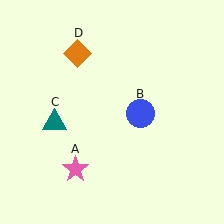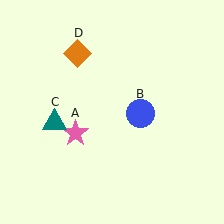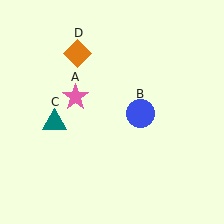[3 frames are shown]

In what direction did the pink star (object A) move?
The pink star (object A) moved up.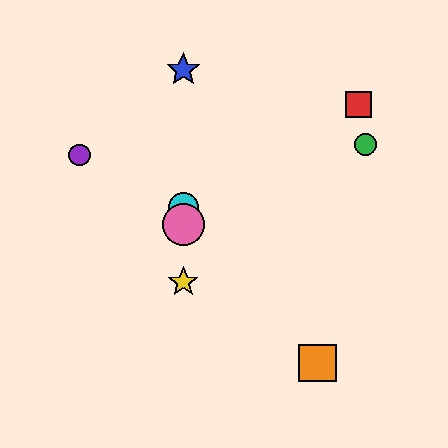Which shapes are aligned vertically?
The blue star, the yellow star, the cyan circle, the pink circle are aligned vertically.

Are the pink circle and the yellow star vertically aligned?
Yes, both are at x≈183.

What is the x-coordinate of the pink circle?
The pink circle is at x≈183.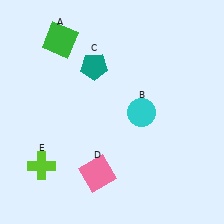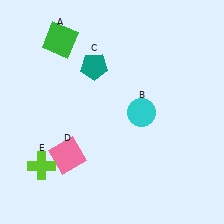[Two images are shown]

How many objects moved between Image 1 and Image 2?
1 object moved between the two images.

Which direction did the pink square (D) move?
The pink square (D) moved left.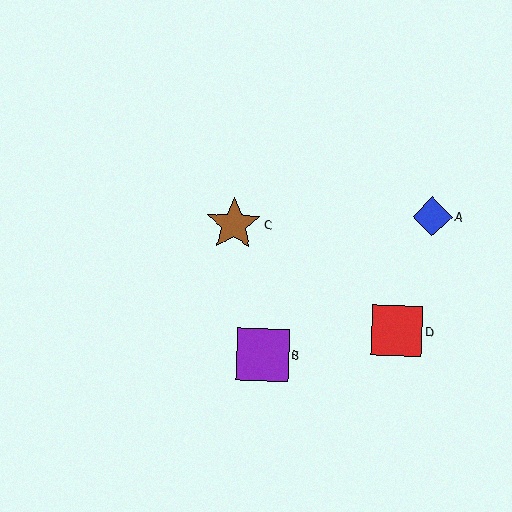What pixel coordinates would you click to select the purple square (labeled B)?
Click at (263, 354) to select the purple square B.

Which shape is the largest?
The brown star (labeled C) is the largest.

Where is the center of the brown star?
The center of the brown star is at (234, 224).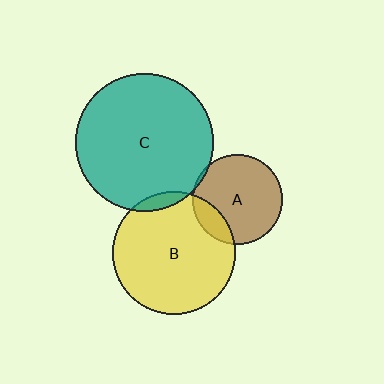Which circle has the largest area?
Circle C (teal).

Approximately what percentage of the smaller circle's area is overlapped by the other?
Approximately 5%.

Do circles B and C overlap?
Yes.